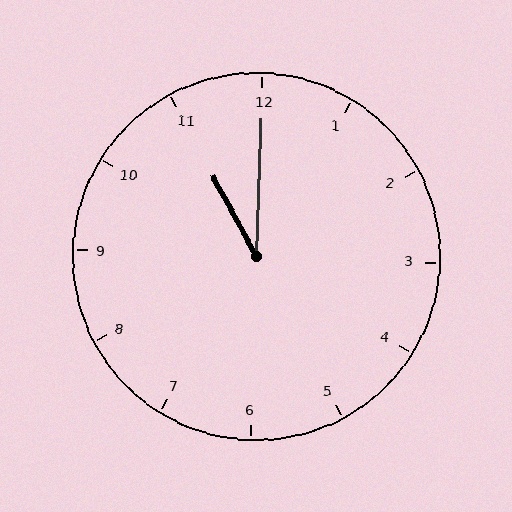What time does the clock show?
11:00.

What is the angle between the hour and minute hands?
Approximately 30 degrees.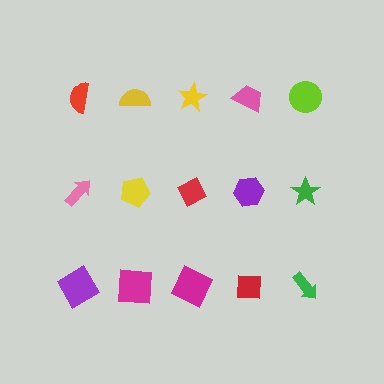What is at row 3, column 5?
A green arrow.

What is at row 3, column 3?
A magenta square.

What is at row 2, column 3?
A red diamond.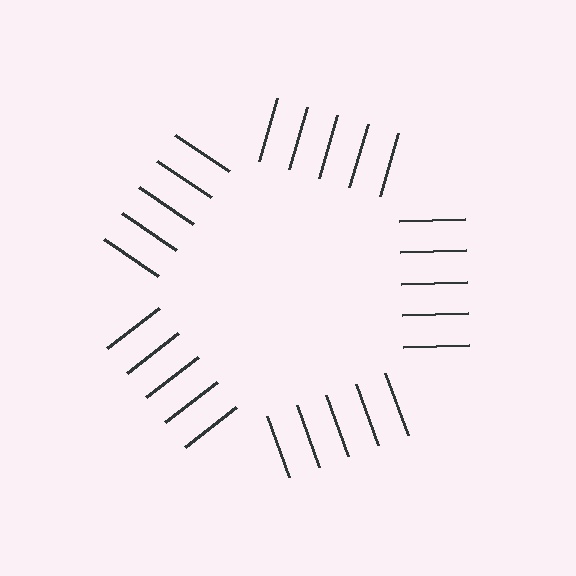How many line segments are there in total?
25 — 5 along each of the 5 edges.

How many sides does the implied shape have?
5 sides — the line-ends trace a pentagon.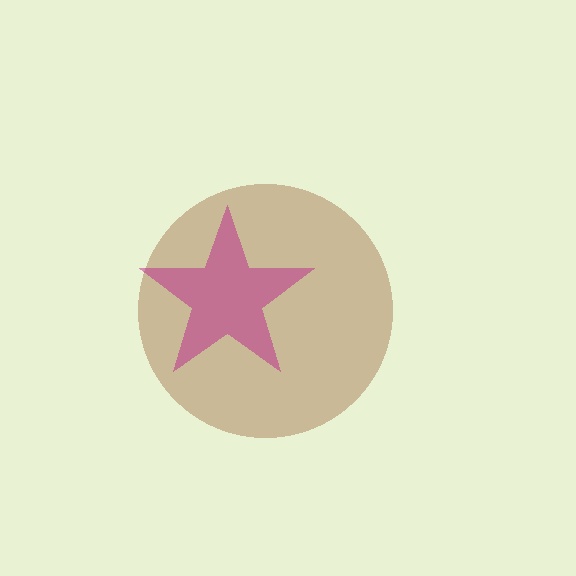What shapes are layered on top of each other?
The layered shapes are: a brown circle, a magenta star.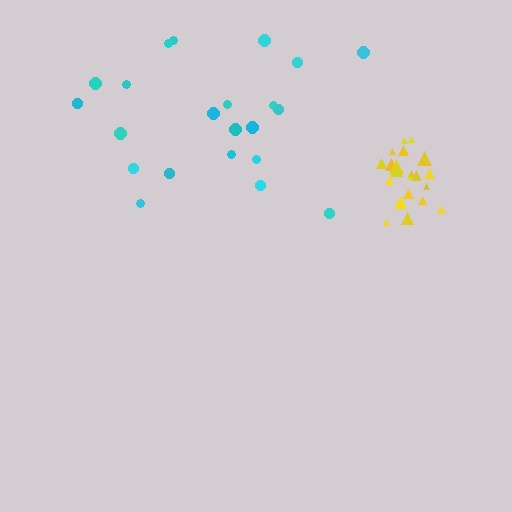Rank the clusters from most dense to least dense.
yellow, cyan.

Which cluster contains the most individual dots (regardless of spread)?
Cyan (22).